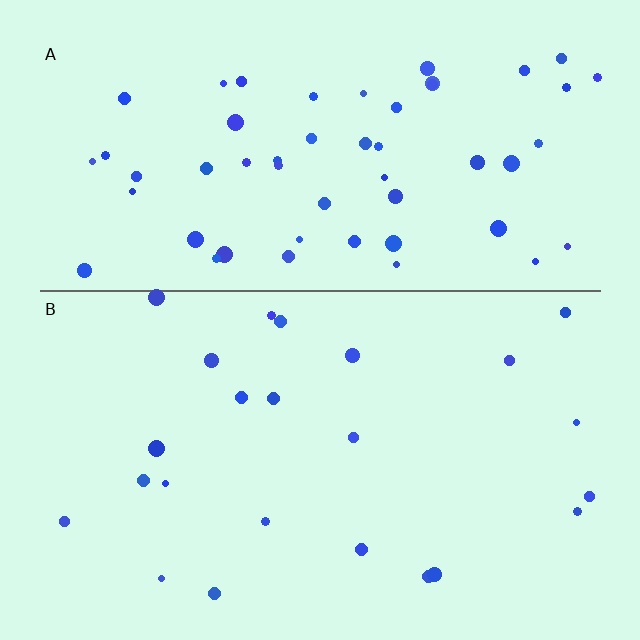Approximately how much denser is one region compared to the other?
Approximately 2.3× — region A over region B.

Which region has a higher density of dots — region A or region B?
A (the top).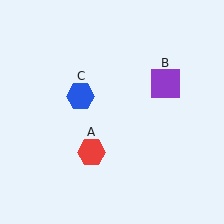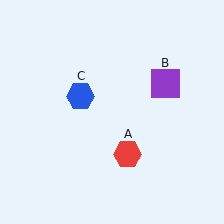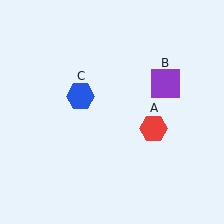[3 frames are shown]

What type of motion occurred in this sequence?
The red hexagon (object A) rotated counterclockwise around the center of the scene.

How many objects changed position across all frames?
1 object changed position: red hexagon (object A).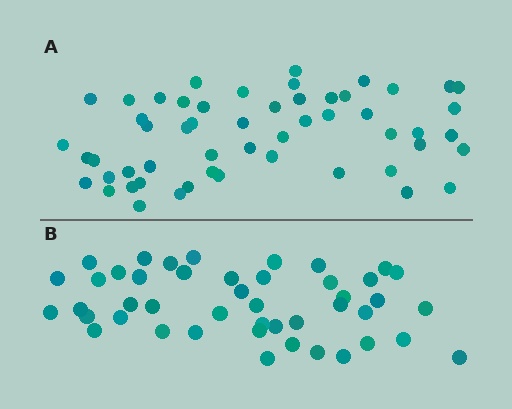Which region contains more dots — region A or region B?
Region A (the top region) has more dots.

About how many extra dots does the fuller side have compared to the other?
Region A has roughly 8 or so more dots than region B.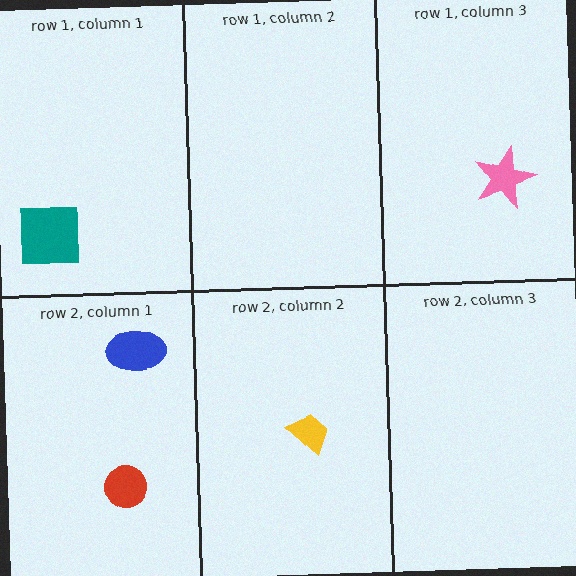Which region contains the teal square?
The row 1, column 1 region.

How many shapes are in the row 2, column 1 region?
2.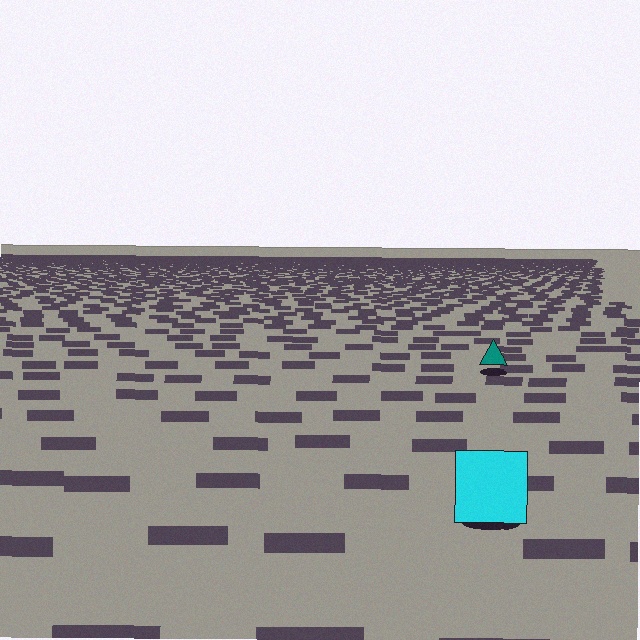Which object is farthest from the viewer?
The teal triangle is farthest from the viewer. It appears smaller and the ground texture around it is denser.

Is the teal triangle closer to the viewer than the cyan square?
No. The cyan square is closer — you can tell from the texture gradient: the ground texture is coarser near it.